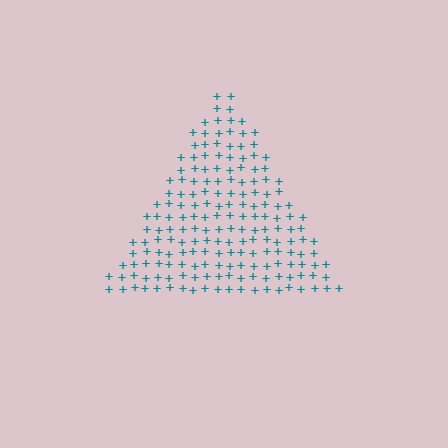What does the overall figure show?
The overall figure shows a triangle.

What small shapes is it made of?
It is made of small plus signs.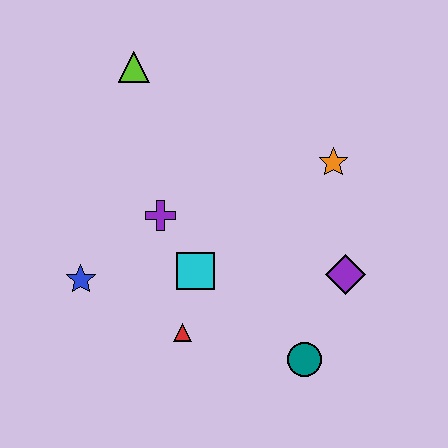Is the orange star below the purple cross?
No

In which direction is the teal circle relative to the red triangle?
The teal circle is to the right of the red triangle.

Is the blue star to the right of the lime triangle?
No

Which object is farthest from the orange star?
The blue star is farthest from the orange star.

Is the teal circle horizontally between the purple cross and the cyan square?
No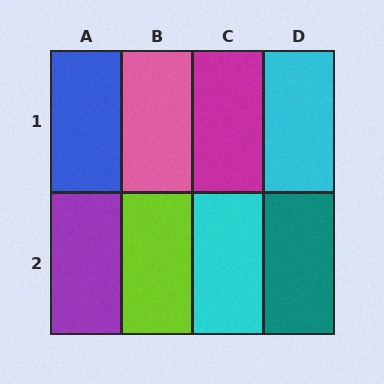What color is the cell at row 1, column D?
Cyan.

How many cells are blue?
1 cell is blue.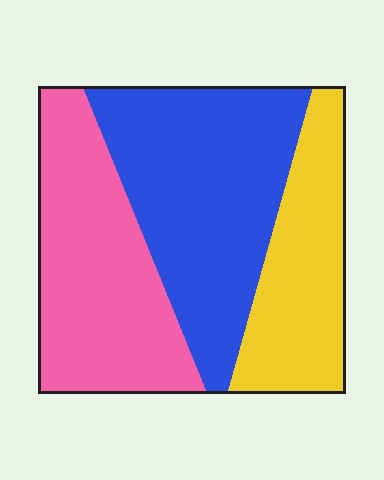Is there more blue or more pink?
Blue.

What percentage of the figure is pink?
Pink covers 35% of the figure.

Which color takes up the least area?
Yellow, at roughly 25%.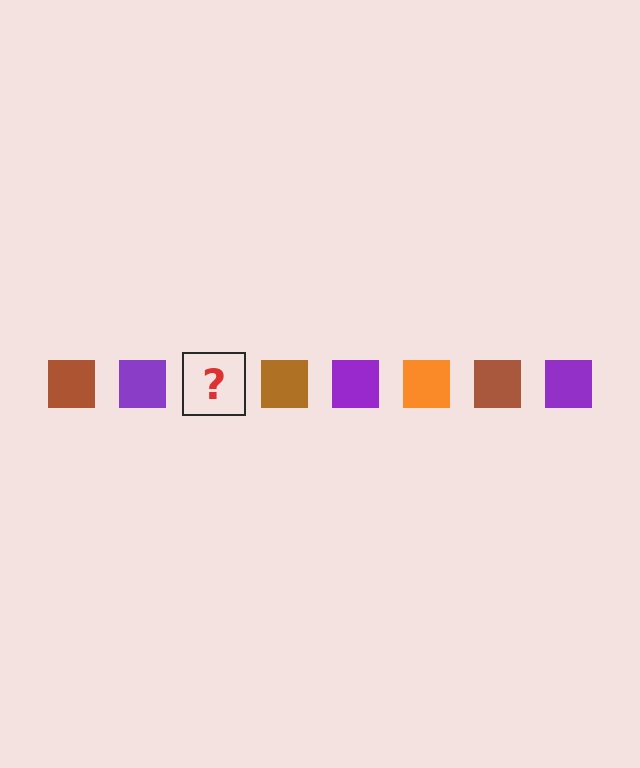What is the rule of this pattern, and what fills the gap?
The rule is that the pattern cycles through brown, purple, orange squares. The gap should be filled with an orange square.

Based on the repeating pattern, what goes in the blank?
The blank should be an orange square.